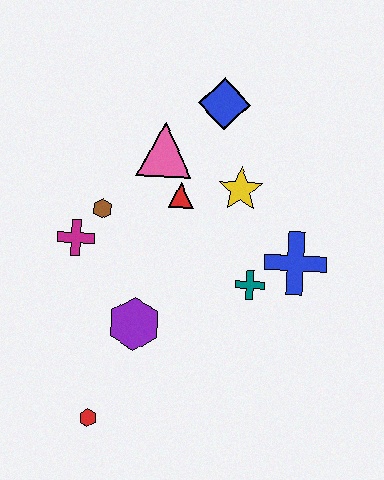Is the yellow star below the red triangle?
No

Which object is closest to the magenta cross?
The brown hexagon is closest to the magenta cross.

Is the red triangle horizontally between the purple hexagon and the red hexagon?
No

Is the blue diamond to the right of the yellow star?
No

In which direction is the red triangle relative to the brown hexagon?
The red triangle is to the right of the brown hexagon.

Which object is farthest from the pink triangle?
The red hexagon is farthest from the pink triangle.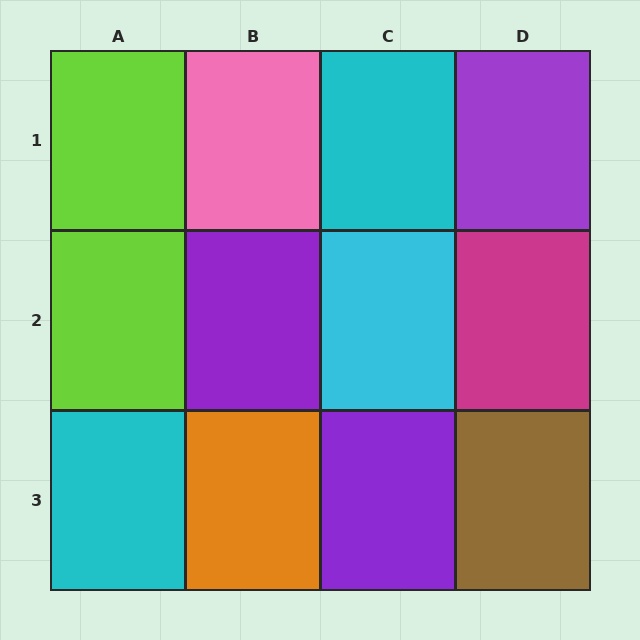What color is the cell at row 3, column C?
Purple.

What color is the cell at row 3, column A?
Cyan.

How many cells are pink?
1 cell is pink.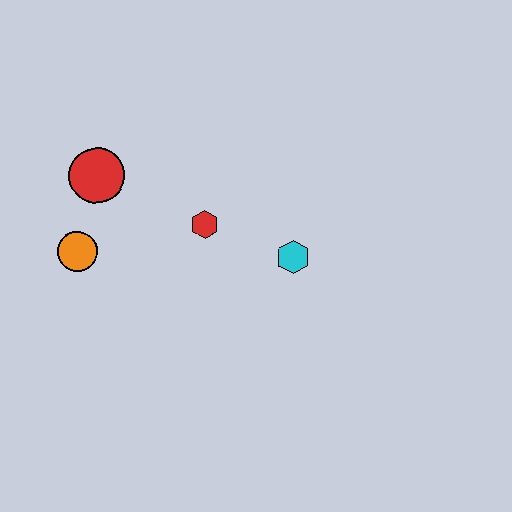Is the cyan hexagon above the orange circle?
No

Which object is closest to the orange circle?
The red circle is closest to the orange circle.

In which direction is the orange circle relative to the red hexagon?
The orange circle is to the left of the red hexagon.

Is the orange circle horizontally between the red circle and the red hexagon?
No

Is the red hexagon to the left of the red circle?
No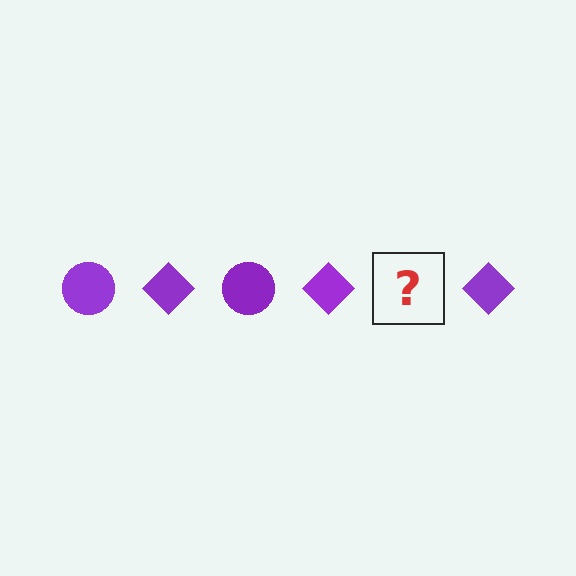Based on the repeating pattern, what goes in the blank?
The blank should be a purple circle.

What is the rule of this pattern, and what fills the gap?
The rule is that the pattern cycles through circle, diamond shapes in purple. The gap should be filled with a purple circle.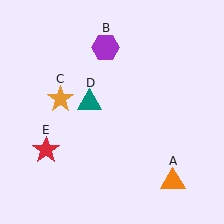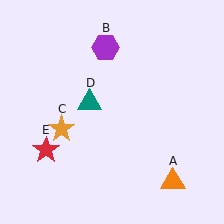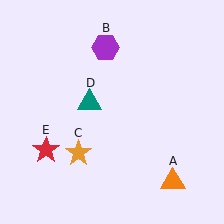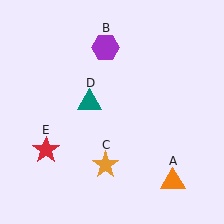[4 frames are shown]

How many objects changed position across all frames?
1 object changed position: orange star (object C).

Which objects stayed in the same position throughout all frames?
Orange triangle (object A) and purple hexagon (object B) and teal triangle (object D) and red star (object E) remained stationary.